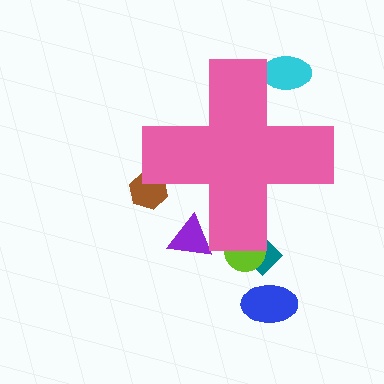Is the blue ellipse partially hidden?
No, the blue ellipse is fully visible.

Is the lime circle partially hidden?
Yes, the lime circle is partially hidden behind the pink cross.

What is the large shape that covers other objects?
A pink cross.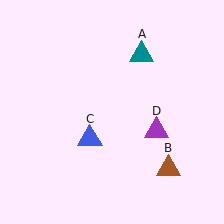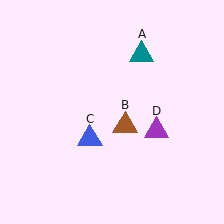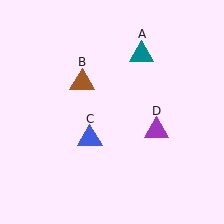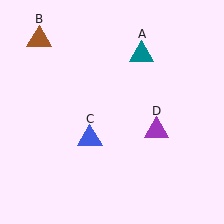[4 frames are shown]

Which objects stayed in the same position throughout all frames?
Teal triangle (object A) and blue triangle (object C) and purple triangle (object D) remained stationary.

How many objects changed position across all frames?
1 object changed position: brown triangle (object B).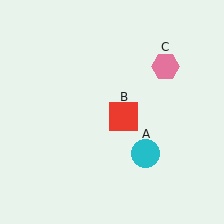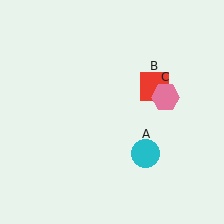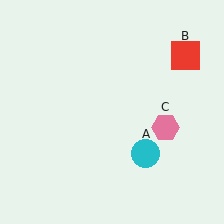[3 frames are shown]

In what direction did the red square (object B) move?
The red square (object B) moved up and to the right.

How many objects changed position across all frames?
2 objects changed position: red square (object B), pink hexagon (object C).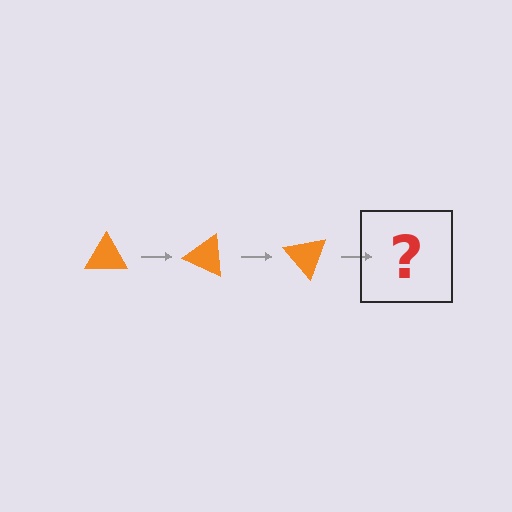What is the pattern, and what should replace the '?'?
The pattern is that the triangle rotates 25 degrees each step. The '?' should be an orange triangle rotated 75 degrees.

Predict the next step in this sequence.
The next step is an orange triangle rotated 75 degrees.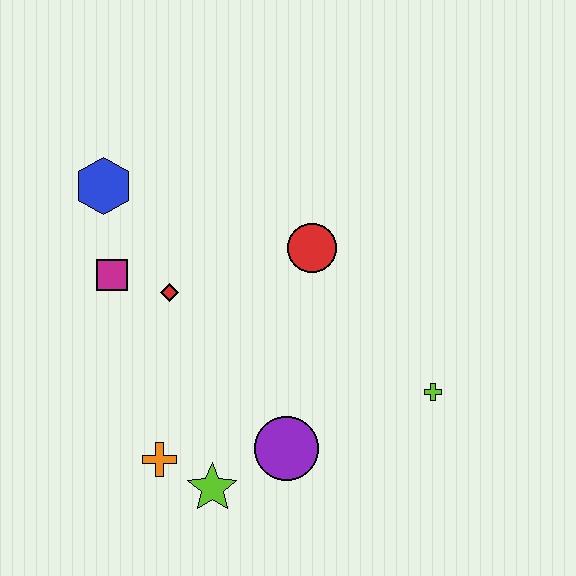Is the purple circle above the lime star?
Yes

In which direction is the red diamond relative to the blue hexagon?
The red diamond is below the blue hexagon.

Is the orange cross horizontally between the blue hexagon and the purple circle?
Yes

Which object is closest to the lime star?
The orange cross is closest to the lime star.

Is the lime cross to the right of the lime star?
Yes